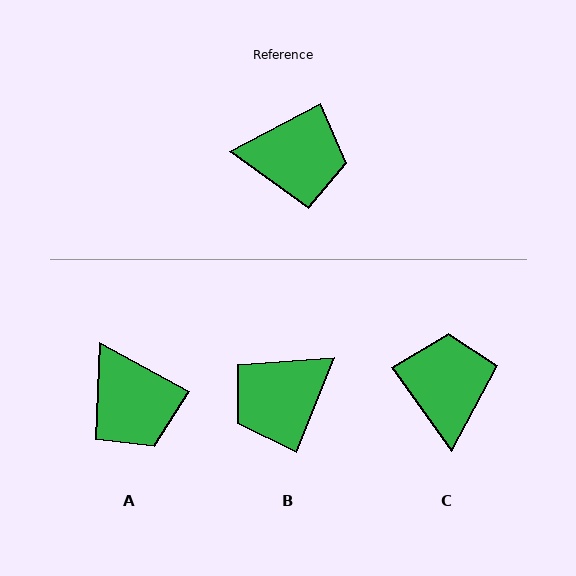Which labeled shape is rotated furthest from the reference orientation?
B, about 139 degrees away.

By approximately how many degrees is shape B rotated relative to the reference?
Approximately 139 degrees clockwise.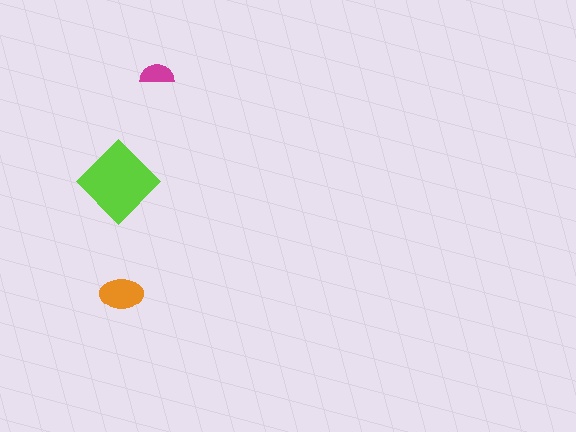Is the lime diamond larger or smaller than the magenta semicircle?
Larger.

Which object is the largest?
The lime diamond.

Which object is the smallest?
The magenta semicircle.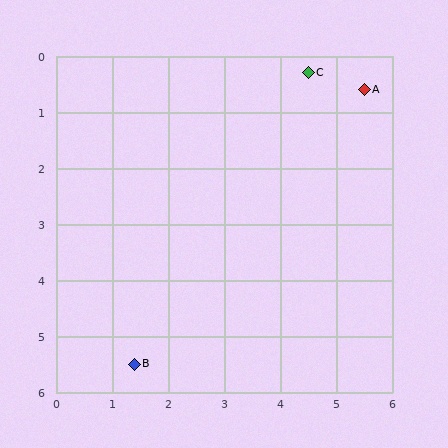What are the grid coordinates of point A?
Point A is at approximately (5.5, 0.6).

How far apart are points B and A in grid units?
Points B and A are about 6.4 grid units apart.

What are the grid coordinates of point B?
Point B is at approximately (1.4, 5.5).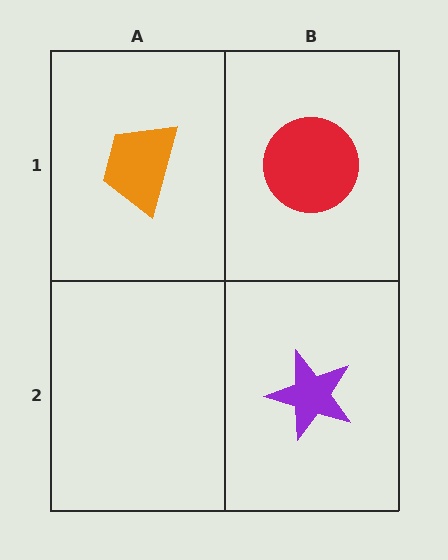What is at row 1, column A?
An orange trapezoid.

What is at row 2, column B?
A purple star.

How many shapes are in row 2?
1 shape.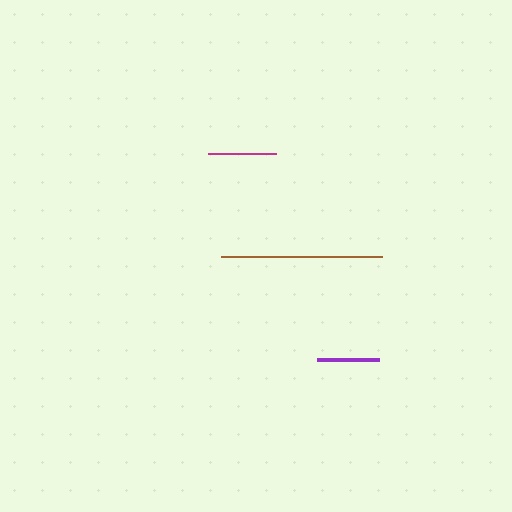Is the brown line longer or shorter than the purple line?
The brown line is longer than the purple line.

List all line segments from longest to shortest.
From longest to shortest: brown, magenta, purple.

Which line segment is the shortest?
The purple line is the shortest at approximately 62 pixels.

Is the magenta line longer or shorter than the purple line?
The magenta line is longer than the purple line.